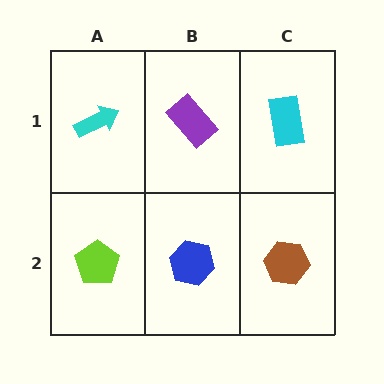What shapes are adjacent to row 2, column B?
A purple rectangle (row 1, column B), a lime pentagon (row 2, column A), a brown hexagon (row 2, column C).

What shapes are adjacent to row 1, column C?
A brown hexagon (row 2, column C), a purple rectangle (row 1, column B).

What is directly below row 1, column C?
A brown hexagon.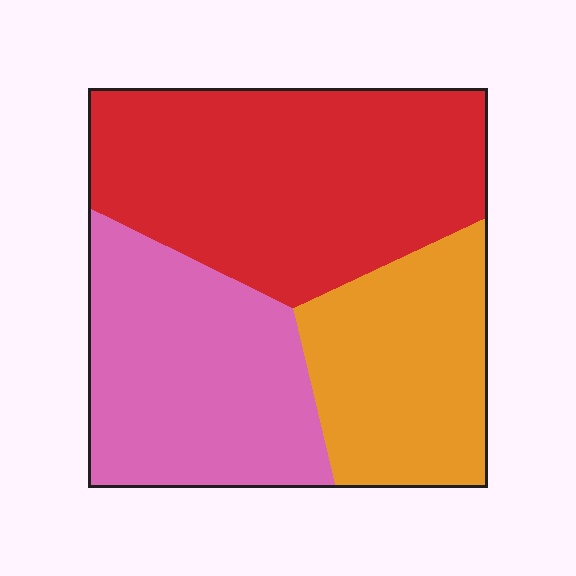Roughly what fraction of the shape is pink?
Pink covers 32% of the shape.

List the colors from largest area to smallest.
From largest to smallest: red, pink, orange.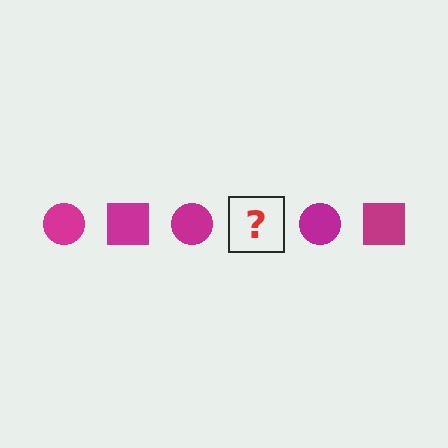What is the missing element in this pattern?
The missing element is a magenta square.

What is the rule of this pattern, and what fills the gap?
The rule is that the pattern cycles through circle, square shapes in magenta. The gap should be filled with a magenta square.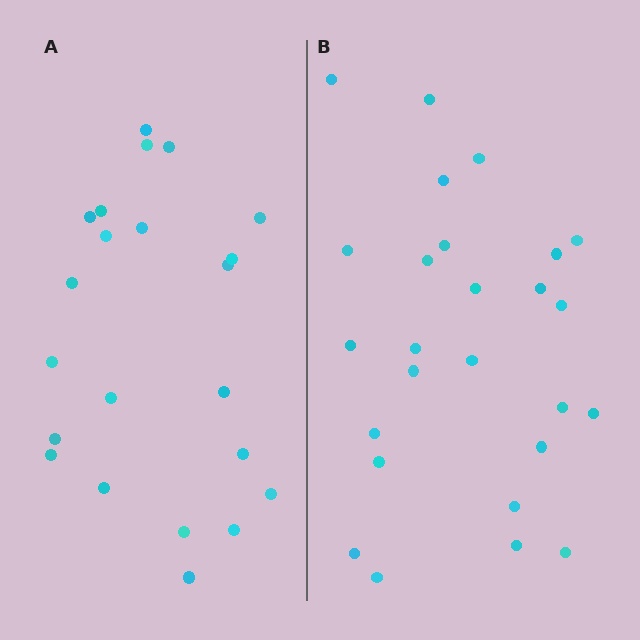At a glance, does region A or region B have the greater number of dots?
Region B (the right region) has more dots.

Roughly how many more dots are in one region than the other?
Region B has about 4 more dots than region A.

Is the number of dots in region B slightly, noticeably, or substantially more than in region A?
Region B has only slightly more — the two regions are fairly close. The ratio is roughly 1.2 to 1.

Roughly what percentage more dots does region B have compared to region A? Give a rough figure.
About 20% more.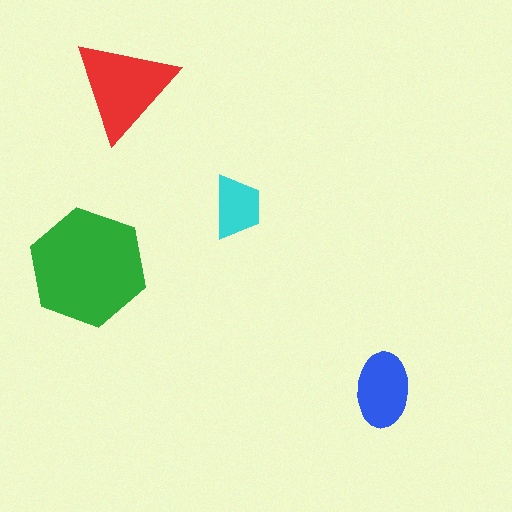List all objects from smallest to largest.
The cyan trapezoid, the blue ellipse, the red triangle, the green hexagon.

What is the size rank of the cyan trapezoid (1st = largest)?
4th.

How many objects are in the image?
There are 4 objects in the image.